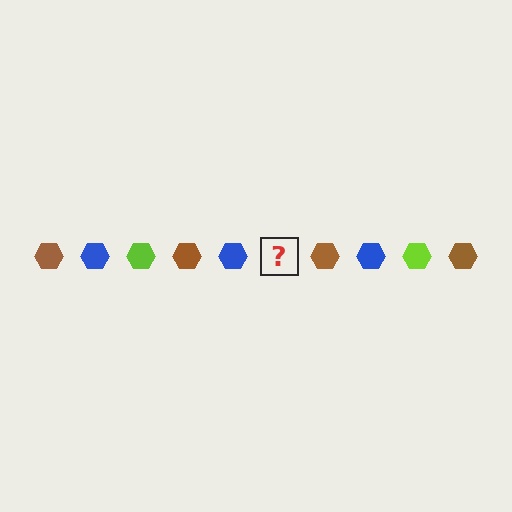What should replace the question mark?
The question mark should be replaced with a lime hexagon.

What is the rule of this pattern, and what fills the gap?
The rule is that the pattern cycles through brown, blue, lime hexagons. The gap should be filled with a lime hexagon.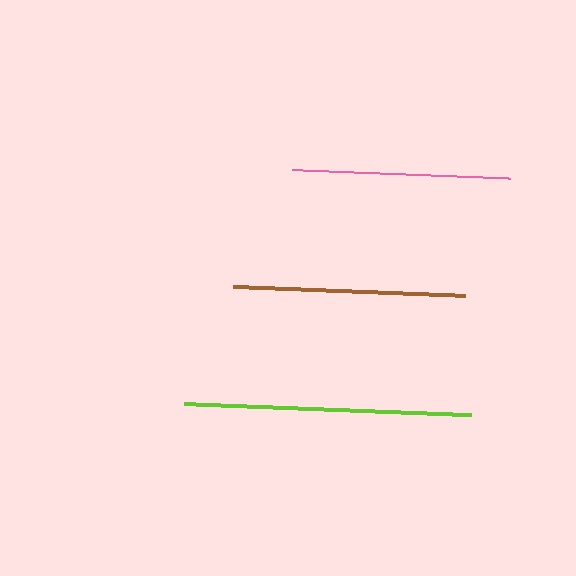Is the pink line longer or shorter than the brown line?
The brown line is longer than the pink line.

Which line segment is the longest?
The lime line is the longest at approximately 287 pixels.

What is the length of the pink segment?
The pink segment is approximately 219 pixels long.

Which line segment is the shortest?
The pink line is the shortest at approximately 219 pixels.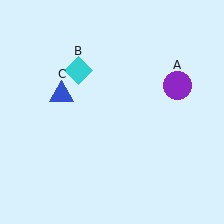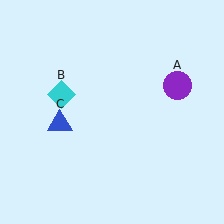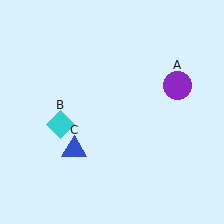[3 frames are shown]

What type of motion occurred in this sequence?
The cyan diamond (object B), blue triangle (object C) rotated counterclockwise around the center of the scene.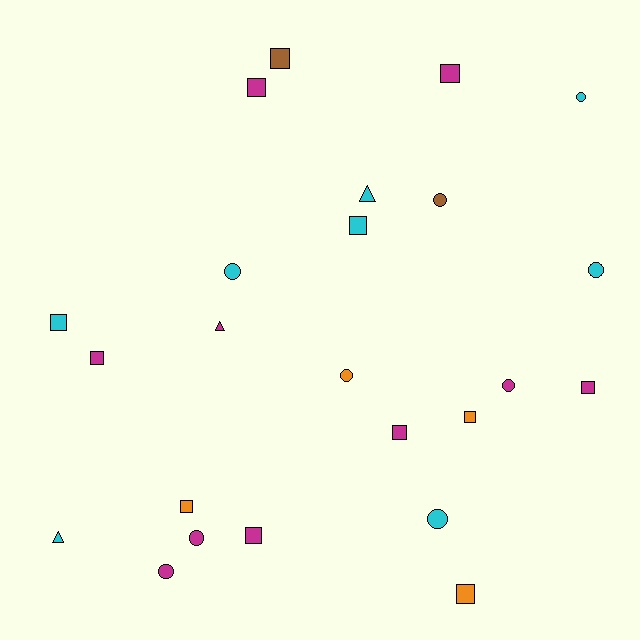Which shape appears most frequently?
Square, with 12 objects.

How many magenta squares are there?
There are 6 magenta squares.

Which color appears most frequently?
Magenta, with 10 objects.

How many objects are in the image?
There are 24 objects.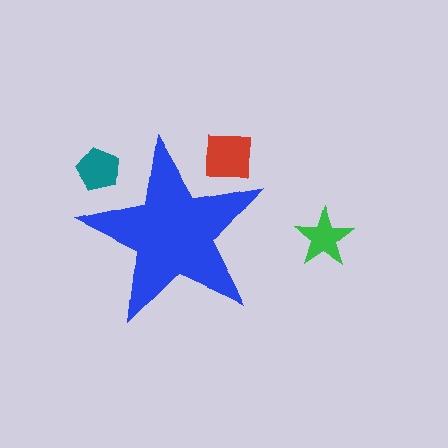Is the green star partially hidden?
No, the green star is fully visible.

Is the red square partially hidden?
Yes, the red square is partially hidden behind the blue star.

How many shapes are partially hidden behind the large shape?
2 shapes are partially hidden.